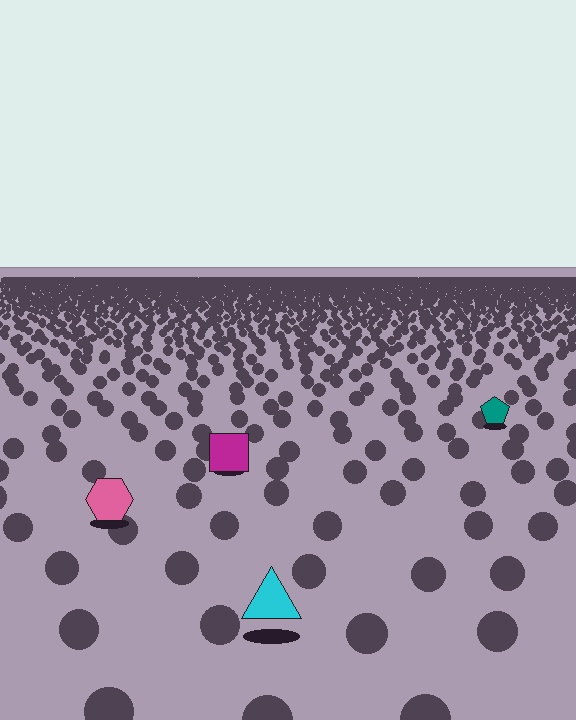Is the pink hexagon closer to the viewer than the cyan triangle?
No. The cyan triangle is closer — you can tell from the texture gradient: the ground texture is coarser near it.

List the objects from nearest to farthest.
From nearest to farthest: the cyan triangle, the pink hexagon, the magenta square, the teal pentagon.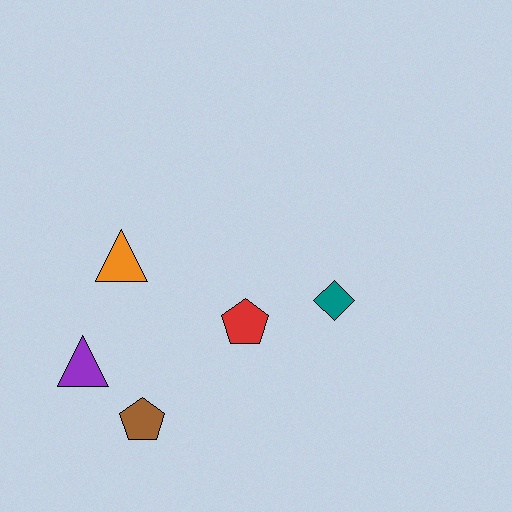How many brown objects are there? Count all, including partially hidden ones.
There is 1 brown object.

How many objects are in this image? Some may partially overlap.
There are 5 objects.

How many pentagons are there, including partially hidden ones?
There are 2 pentagons.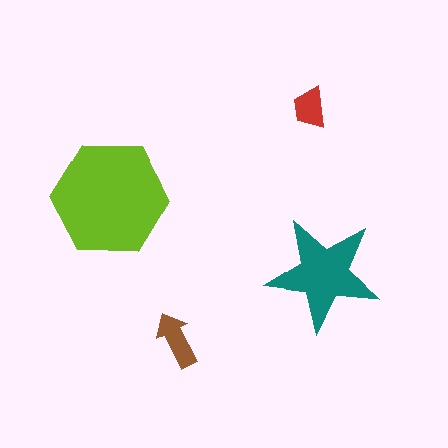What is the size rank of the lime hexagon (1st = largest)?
1st.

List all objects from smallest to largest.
The red trapezoid, the brown arrow, the teal star, the lime hexagon.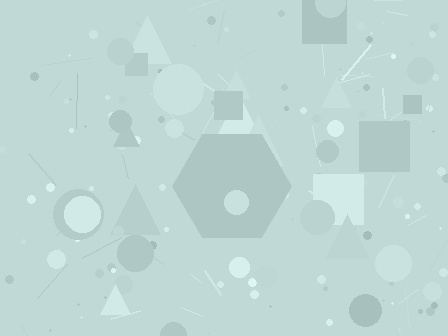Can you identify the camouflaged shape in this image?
The camouflaged shape is a hexagon.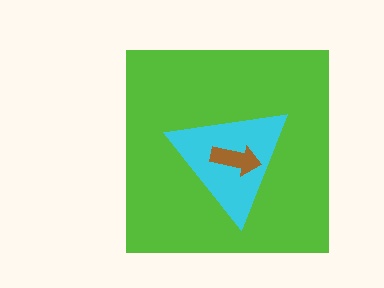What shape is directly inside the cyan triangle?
The brown arrow.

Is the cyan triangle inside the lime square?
Yes.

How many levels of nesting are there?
3.